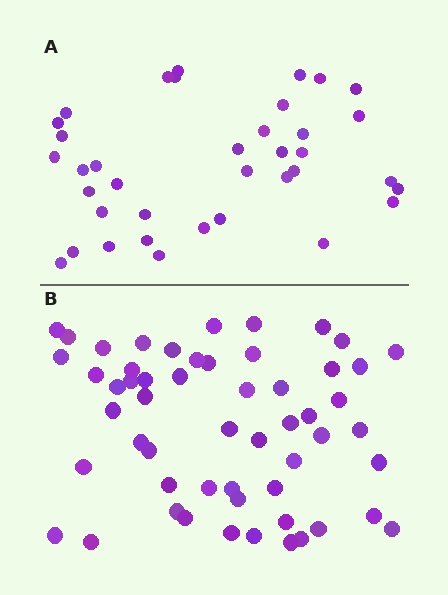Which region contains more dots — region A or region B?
Region B (the bottom region) has more dots.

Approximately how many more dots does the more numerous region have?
Region B has approximately 20 more dots than region A.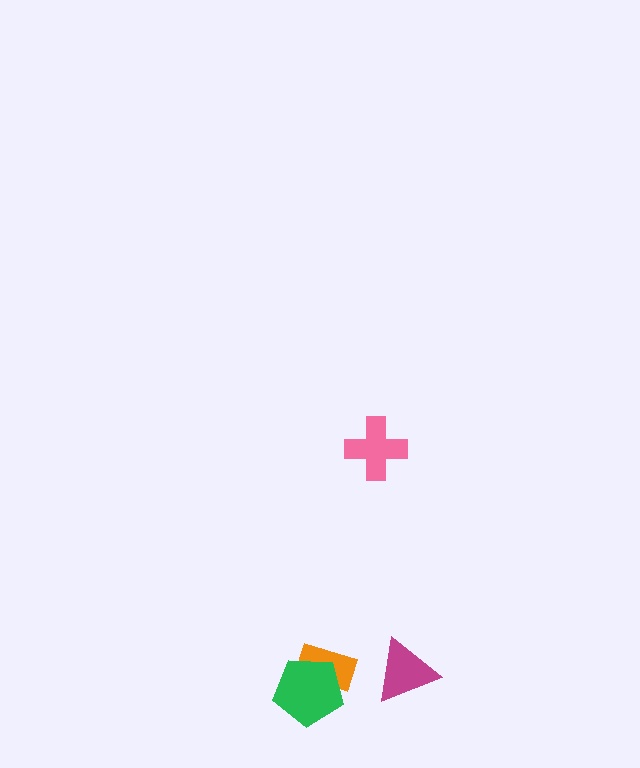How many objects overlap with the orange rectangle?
1 object overlaps with the orange rectangle.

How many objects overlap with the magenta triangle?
0 objects overlap with the magenta triangle.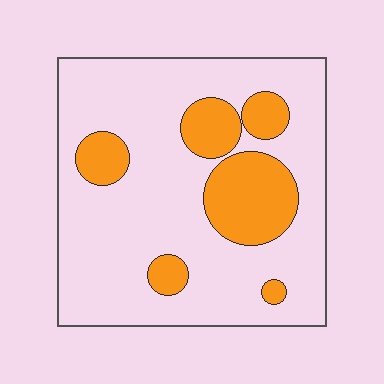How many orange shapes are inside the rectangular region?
6.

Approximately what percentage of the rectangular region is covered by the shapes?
Approximately 20%.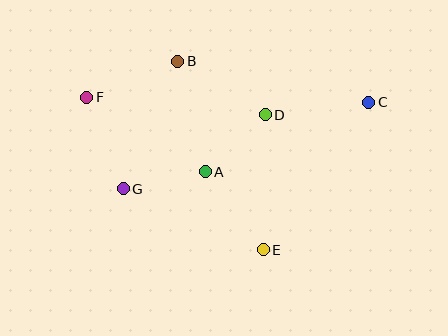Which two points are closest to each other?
Points A and D are closest to each other.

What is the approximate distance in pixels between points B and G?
The distance between B and G is approximately 139 pixels.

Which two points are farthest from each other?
Points C and F are farthest from each other.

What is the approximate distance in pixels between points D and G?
The distance between D and G is approximately 160 pixels.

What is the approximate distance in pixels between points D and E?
The distance between D and E is approximately 135 pixels.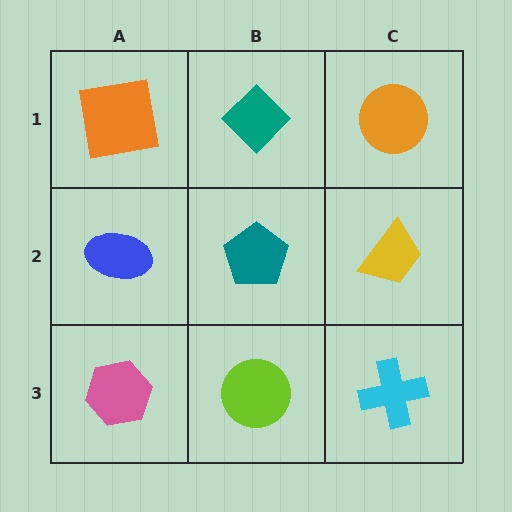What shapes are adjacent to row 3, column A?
A blue ellipse (row 2, column A), a lime circle (row 3, column B).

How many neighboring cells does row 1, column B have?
3.